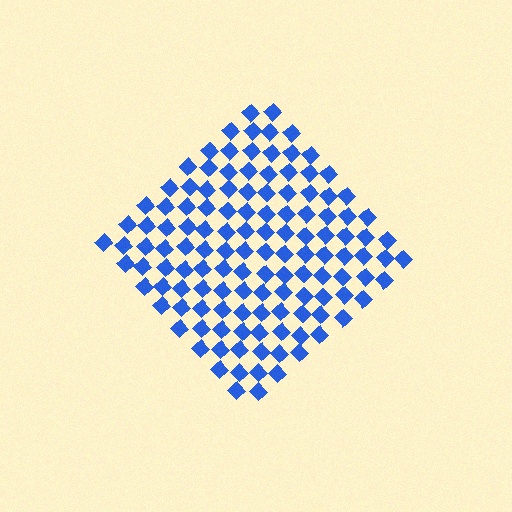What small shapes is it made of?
It is made of small diamonds.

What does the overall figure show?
The overall figure shows a diamond.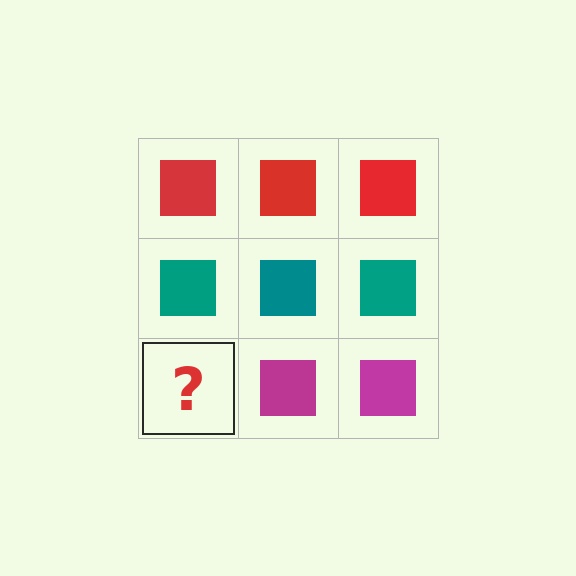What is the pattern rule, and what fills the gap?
The rule is that each row has a consistent color. The gap should be filled with a magenta square.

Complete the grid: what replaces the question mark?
The question mark should be replaced with a magenta square.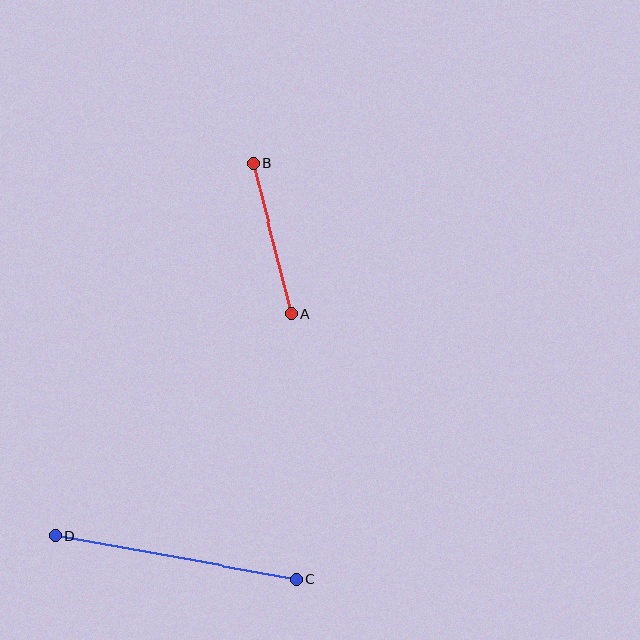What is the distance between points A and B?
The distance is approximately 155 pixels.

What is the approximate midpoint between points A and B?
The midpoint is at approximately (272, 238) pixels.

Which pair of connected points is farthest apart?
Points C and D are farthest apart.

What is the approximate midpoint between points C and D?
The midpoint is at approximately (176, 557) pixels.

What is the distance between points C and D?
The distance is approximately 245 pixels.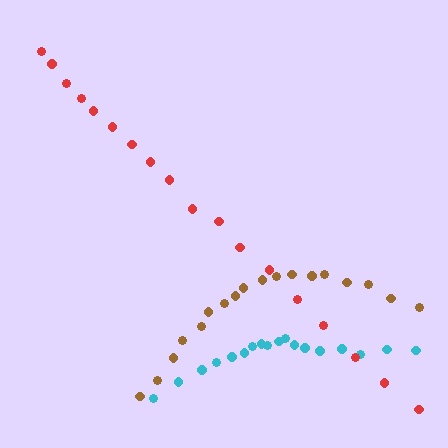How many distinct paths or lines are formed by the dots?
There are 3 distinct paths.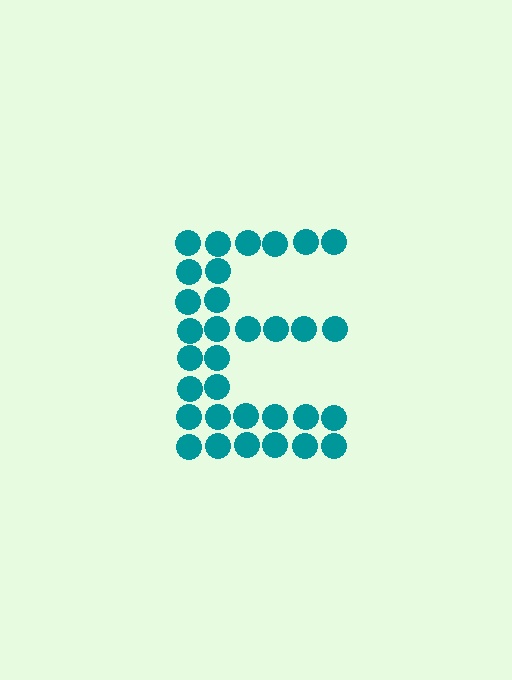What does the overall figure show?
The overall figure shows the letter E.